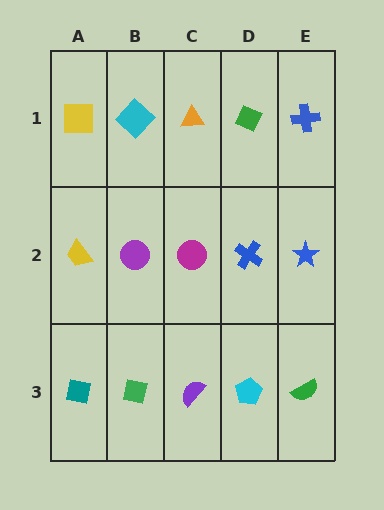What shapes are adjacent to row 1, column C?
A magenta circle (row 2, column C), a cyan diamond (row 1, column B), a green diamond (row 1, column D).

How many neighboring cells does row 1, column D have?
3.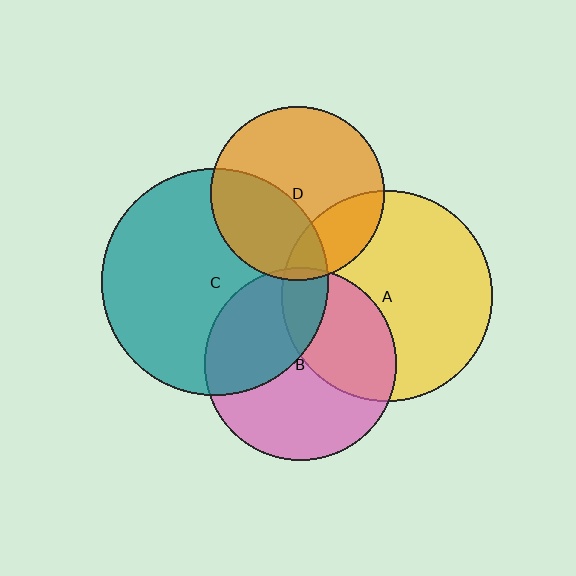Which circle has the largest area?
Circle C (teal).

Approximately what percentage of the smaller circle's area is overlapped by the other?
Approximately 40%.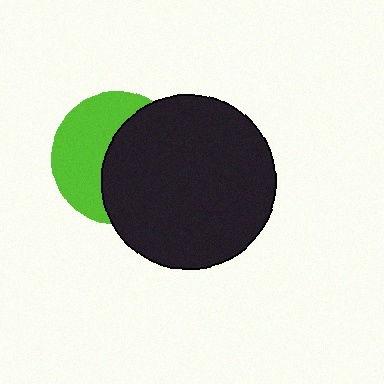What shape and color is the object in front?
The object in front is a black circle.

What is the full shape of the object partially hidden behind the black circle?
The partially hidden object is a lime circle.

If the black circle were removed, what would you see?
You would see the complete lime circle.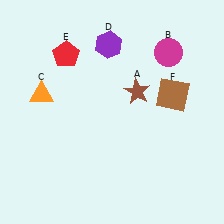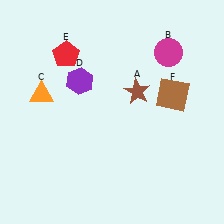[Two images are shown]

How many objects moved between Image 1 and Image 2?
1 object moved between the two images.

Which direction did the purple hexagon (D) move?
The purple hexagon (D) moved down.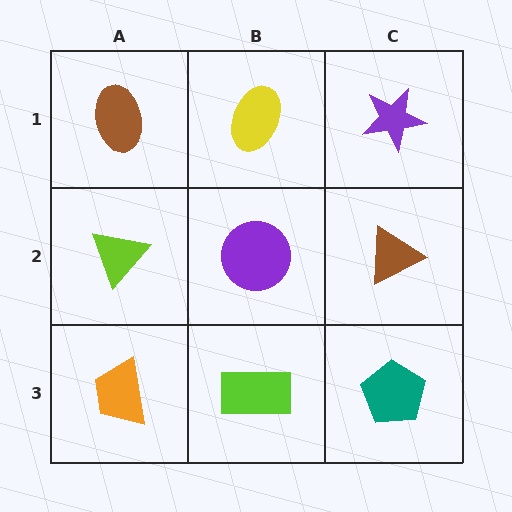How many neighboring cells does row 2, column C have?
3.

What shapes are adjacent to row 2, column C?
A purple star (row 1, column C), a teal pentagon (row 3, column C), a purple circle (row 2, column B).